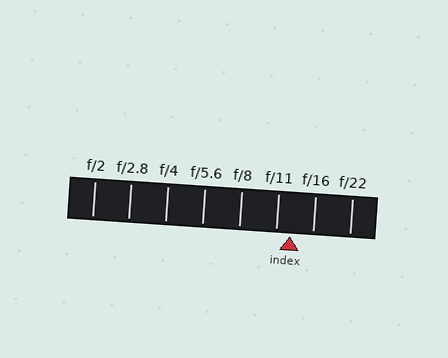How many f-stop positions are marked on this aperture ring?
There are 8 f-stop positions marked.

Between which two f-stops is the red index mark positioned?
The index mark is between f/11 and f/16.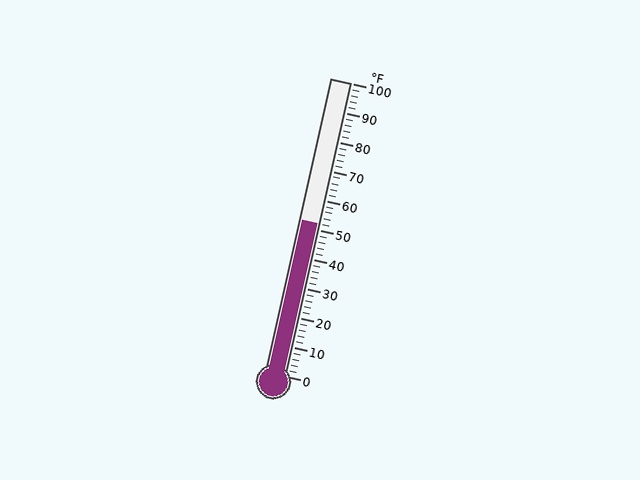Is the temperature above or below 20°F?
The temperature is above 20°F.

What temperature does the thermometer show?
The thermometer shows approximately 52°F.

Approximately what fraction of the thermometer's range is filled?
The thermometer is filled to approximately 50% of its range.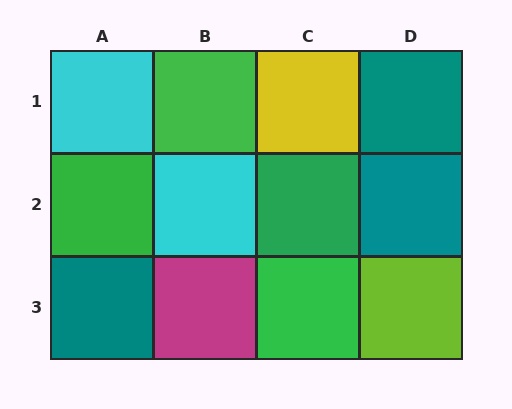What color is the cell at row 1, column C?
Yellow.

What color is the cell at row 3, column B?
Magenta.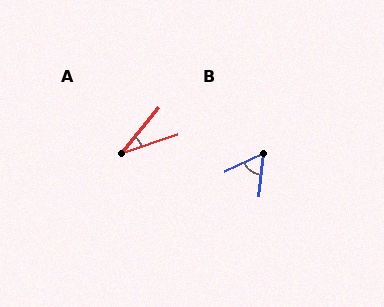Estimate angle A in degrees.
Approximately 32 degrees.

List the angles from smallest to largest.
A (32°), B (59°).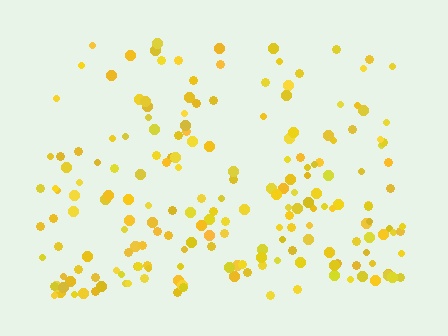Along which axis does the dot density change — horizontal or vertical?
Vertical.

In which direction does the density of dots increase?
From top to bottom, with the bottom side densest.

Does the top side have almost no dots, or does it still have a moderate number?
Still a moderate number, just noticeably fewer than the bottom.